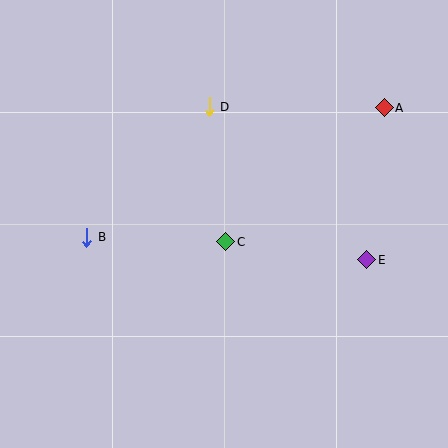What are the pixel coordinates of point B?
Point B is at (87, 237).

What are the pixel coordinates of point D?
Point D is at (209, 107).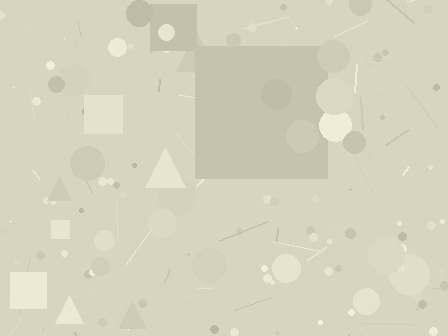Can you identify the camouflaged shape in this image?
The camouflaged shape is a square.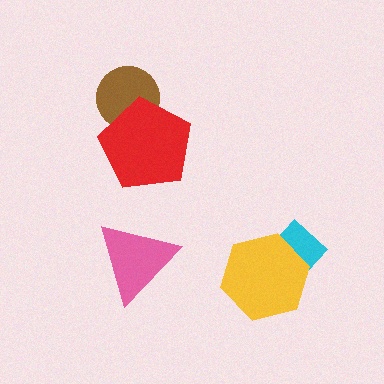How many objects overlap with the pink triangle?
0 objects overlap with the pink triangle.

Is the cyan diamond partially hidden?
Yes, it is partially covered by another shape.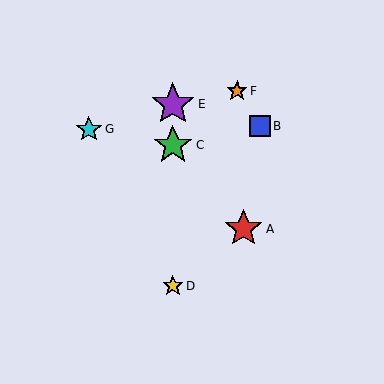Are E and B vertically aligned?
No, E is at x≈173 and B is at x≈260.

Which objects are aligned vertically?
Objects C, D, E are aligned vertically.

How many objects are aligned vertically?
3 objects (C, D, E) are aligned vertically.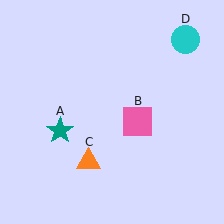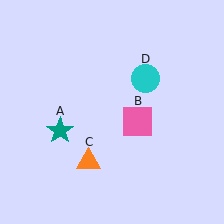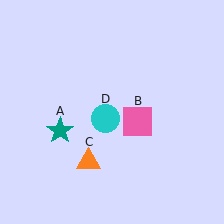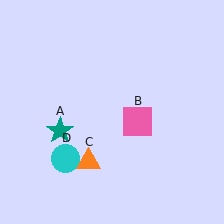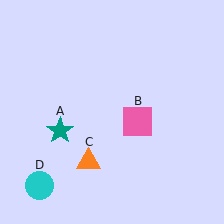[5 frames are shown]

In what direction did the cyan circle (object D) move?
The cyan circle (object D) moved down and to the left.